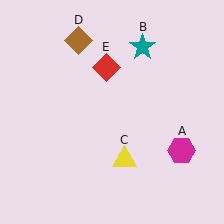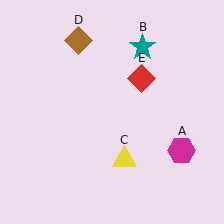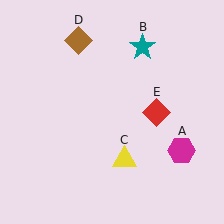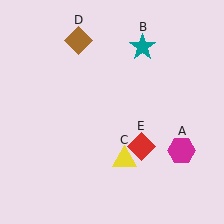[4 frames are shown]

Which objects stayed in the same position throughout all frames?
Magenta hexagon (object A) and teal star (object B) and yellow triangle (object C) and brown diamond (object D) remained stationary.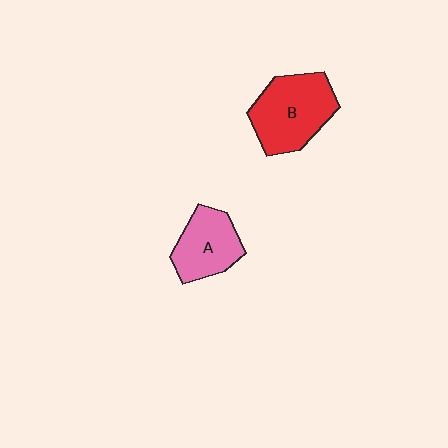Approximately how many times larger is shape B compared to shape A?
Approximately 1.4 times.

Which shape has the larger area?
Shape B (red).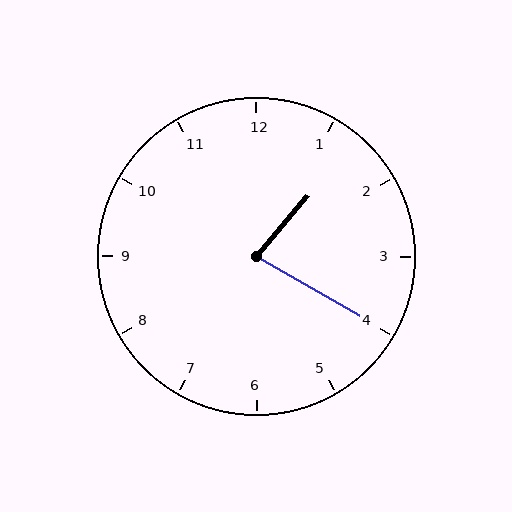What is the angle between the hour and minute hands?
Approximately 80 degrees.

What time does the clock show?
1:20.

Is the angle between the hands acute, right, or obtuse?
It is acute.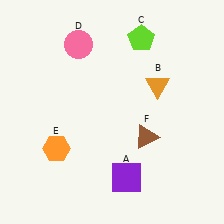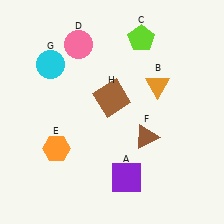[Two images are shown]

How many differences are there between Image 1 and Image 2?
There are 2 differences between the two images.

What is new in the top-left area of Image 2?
A cyan circle (G) was added in the top-left area of Image 2.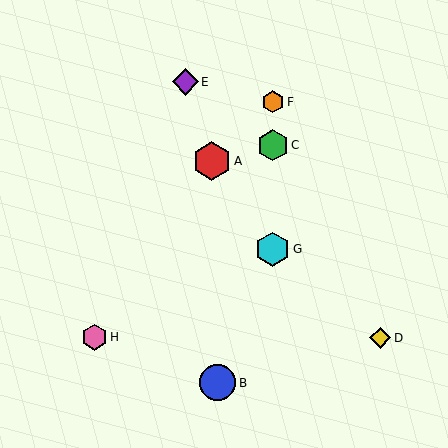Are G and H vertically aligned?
No, G is at x≈273 and H is at x≈94.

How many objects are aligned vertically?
3 objects (C, F, G) are aligned vertically.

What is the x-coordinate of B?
Object B is at x≈217.